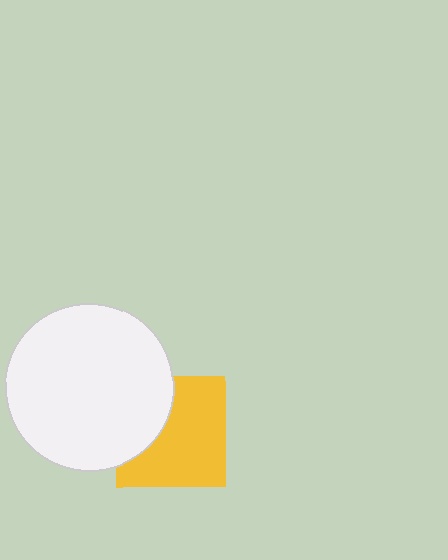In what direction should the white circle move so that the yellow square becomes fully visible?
The white circle should move left. That is the shortest direction to clear the overlap and leave the yellow square fully visible.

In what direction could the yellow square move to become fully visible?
The yellow square could move right. That would shift it out from behind the white circle entirely.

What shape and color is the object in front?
The object in front is a white circle.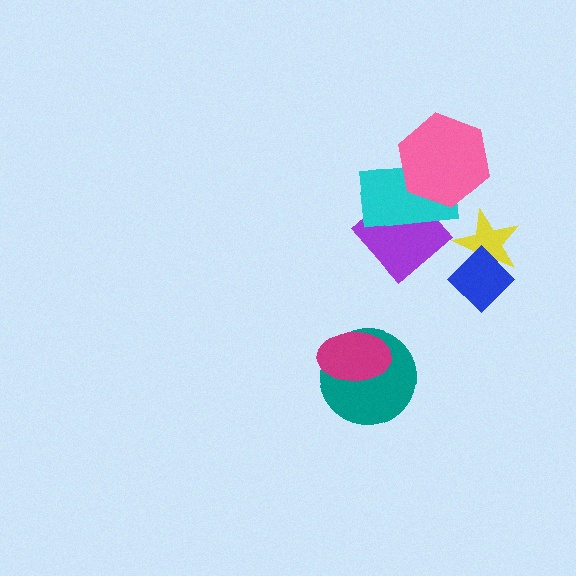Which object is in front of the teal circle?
The magenta ellipse is in front of the teal circle.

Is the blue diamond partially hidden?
No, no other shape covers it.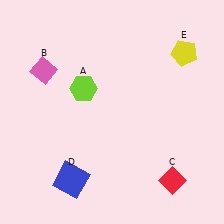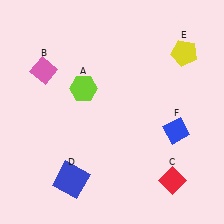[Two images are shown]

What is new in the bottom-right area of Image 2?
A blue diamond (F) was added in the bottom-right area of Image 2.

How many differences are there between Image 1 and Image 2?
There is 1 difference between the two images.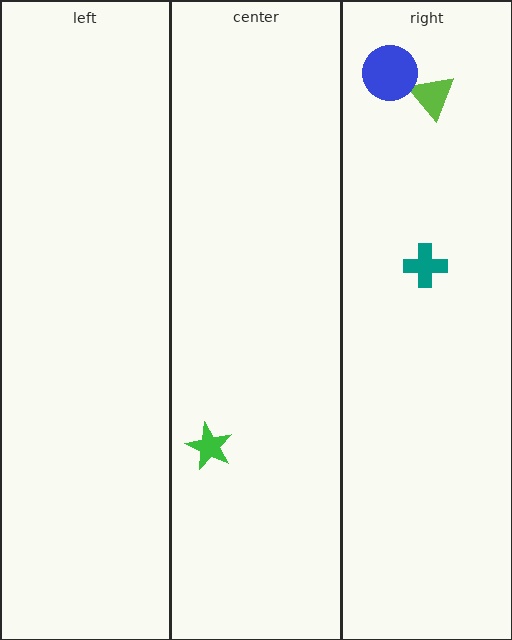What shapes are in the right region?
The teal cross, the lime triangle, the blue circle.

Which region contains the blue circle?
The right region.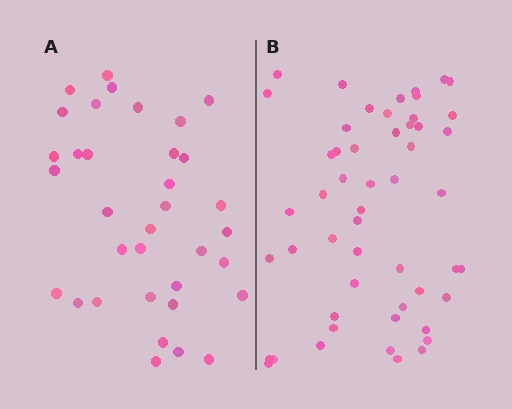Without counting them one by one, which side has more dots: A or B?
Region B (the right region) has more dots.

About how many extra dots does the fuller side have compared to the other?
Region B has approximately 15 more dots than region A.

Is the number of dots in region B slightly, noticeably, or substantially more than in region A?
Region B has substantially more. The ratio is roughly 1.5 to 1.